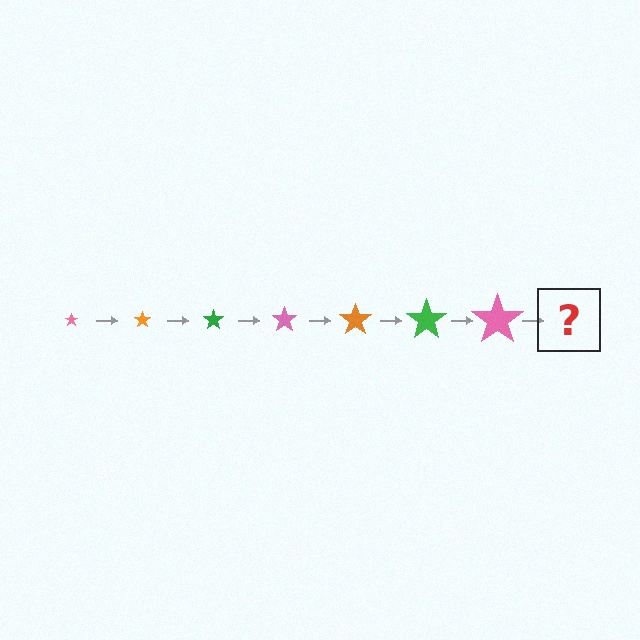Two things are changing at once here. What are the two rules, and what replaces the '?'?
The two rules are that the star grows larger each step and the color cycles through pink, orange, and green. The '?' should be an orange star, larger than the previous one.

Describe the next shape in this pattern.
It should be an orange star, larger than the previous one.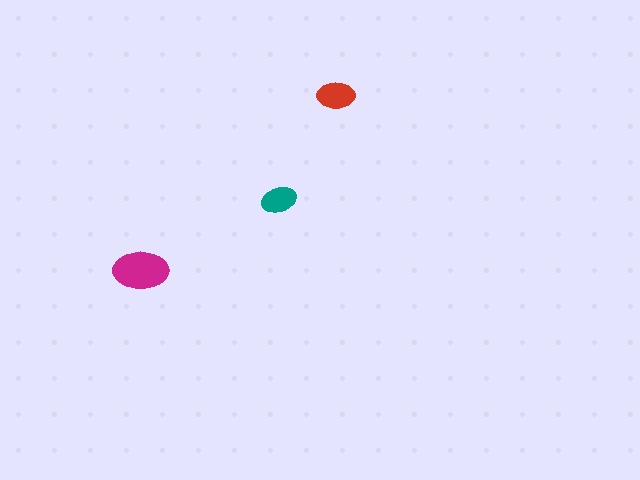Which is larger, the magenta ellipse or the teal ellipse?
The magenta one.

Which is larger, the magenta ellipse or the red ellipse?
The magenta one.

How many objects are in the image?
There are 3 objects in the image.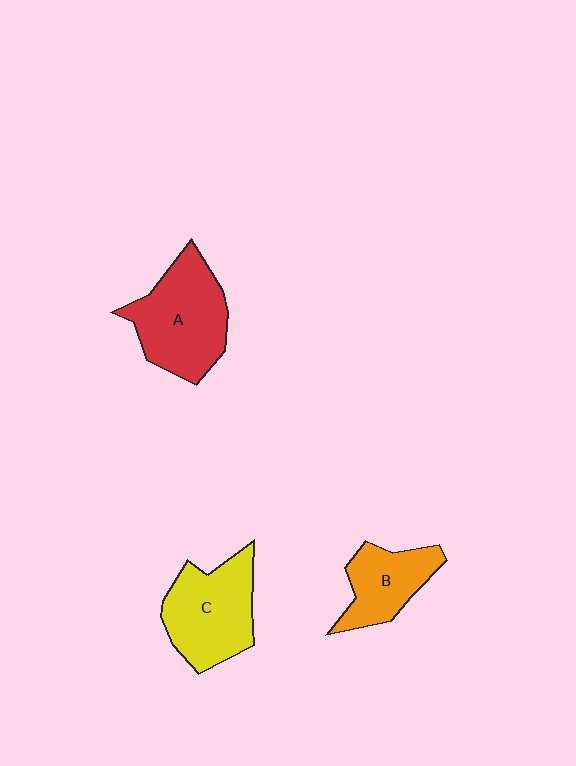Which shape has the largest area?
Shape A (red).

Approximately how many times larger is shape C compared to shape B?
Approximately 1.4 times.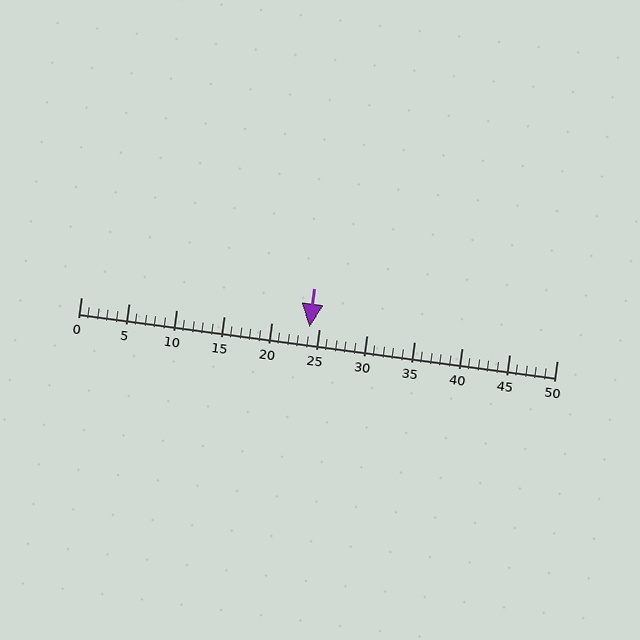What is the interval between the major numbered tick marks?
The major tick marks are spaced 5 units apart.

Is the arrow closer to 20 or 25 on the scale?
The arrow is closer to 25.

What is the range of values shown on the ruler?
The ruler shows values from 0 to 50.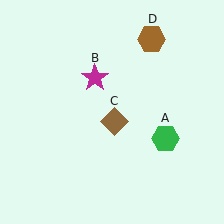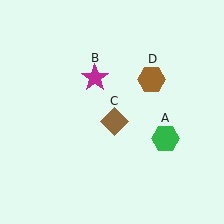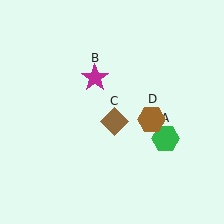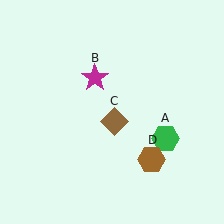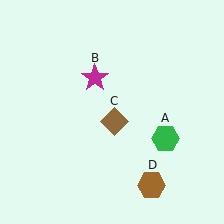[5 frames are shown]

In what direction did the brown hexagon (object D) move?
The brown hexagon (object D) moved down.